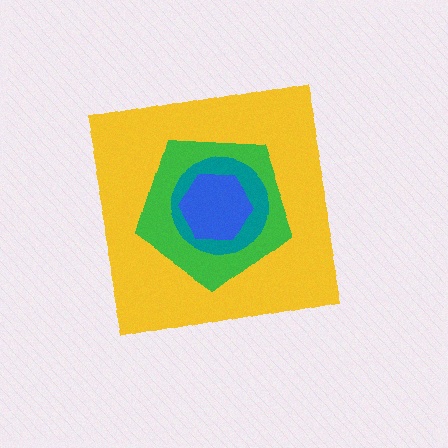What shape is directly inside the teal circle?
The blue hexagon.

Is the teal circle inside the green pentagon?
Yes.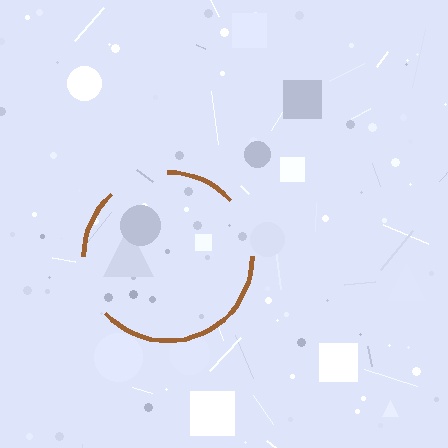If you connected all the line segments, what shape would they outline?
They would outline a circle.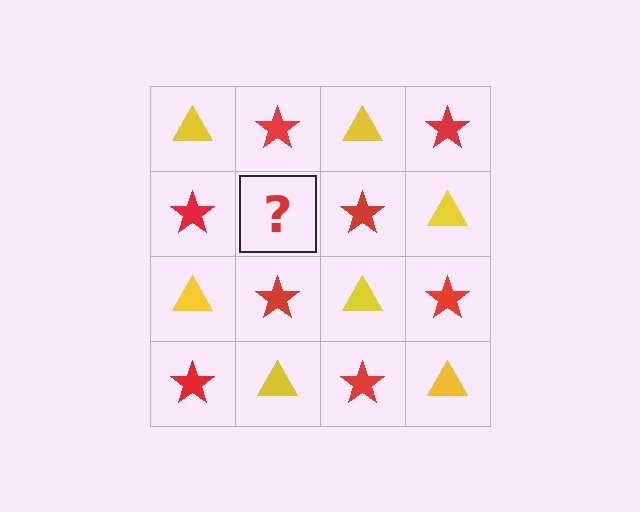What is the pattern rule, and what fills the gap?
The rule is that it alternates yellow triangle and red star in a checkerboard pattern. The gap should be filled with a yellow triangle.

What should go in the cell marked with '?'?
The missing cell should contain a yellow triangle.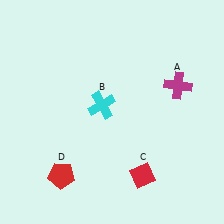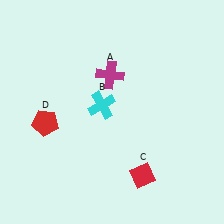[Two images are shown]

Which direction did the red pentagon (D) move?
The red pentagon (D) moved up.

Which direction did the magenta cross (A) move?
The magenta cross (A) moved left.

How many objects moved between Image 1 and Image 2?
2 objects moved between the two images.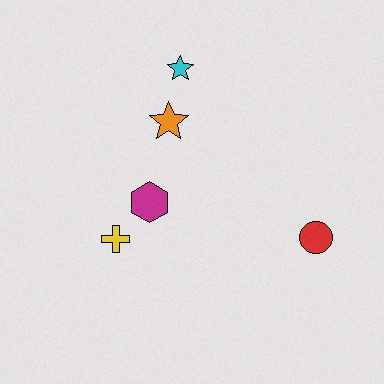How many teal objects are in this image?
There are no teal objects.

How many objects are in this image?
There are 5 objects.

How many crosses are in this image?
There is 1 cross.